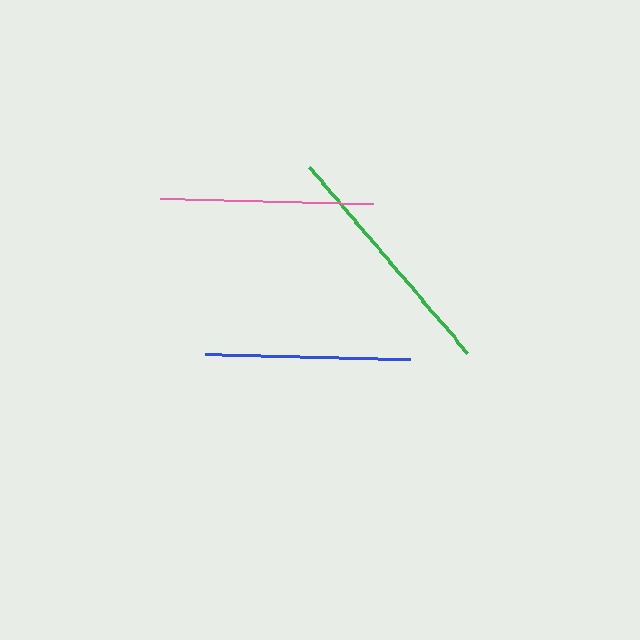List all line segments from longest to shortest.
From longest to shortest: green, pink, blue.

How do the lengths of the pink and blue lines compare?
The pink and blue lines are approximately the same length.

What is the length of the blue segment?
The blue segment is approximately 205 pixels long.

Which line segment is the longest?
The green line is the longest at approximately 244 pixels.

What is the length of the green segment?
The green segment is approximately 244 pixels long.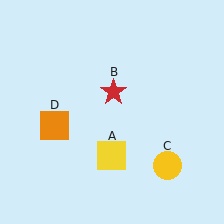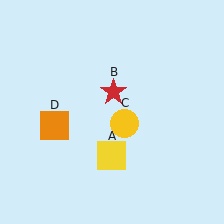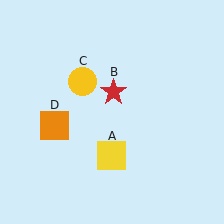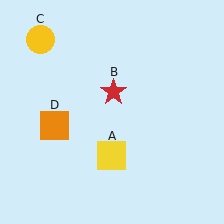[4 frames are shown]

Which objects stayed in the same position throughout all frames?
Yellow square (object A) and red star (object B) and orange square (object D) remained stationary.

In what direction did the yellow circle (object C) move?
The yellow circle (object C) moved up and to the left.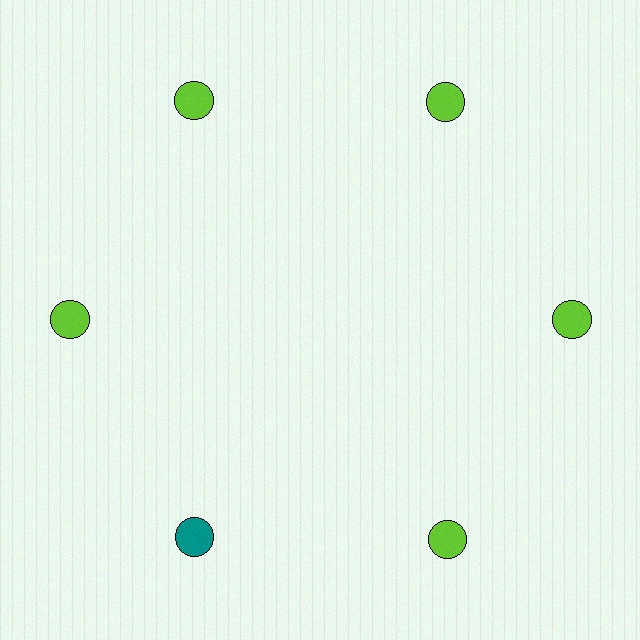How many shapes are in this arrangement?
There are 6 shapes arranged in a ring pattern.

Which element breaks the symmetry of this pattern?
The teal circle at roughly the 7 o'clock position breaks the symmetry. All other shapes are lime circles.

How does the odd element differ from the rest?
It has a different color: teal instead of lime.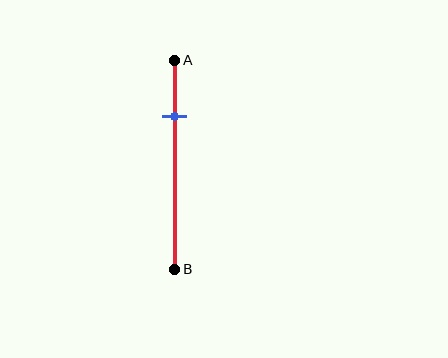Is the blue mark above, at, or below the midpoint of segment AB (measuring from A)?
The blue mark is above the midpoint of segment AB.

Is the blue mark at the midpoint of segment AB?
No, the mark is at about 25% from A, not at the 50% midpoint.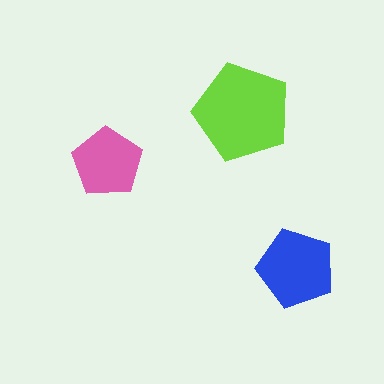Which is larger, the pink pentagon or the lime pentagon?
The lime one.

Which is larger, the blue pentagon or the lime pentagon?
The lime one.